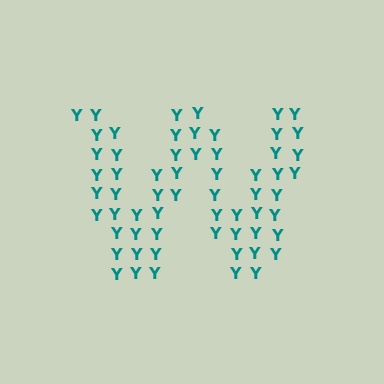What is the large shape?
The large shape is the letter W.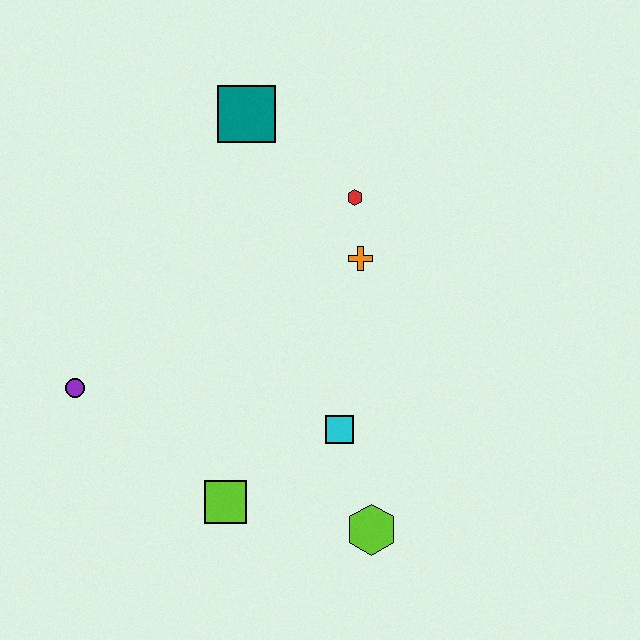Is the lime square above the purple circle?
No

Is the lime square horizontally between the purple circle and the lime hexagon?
Yes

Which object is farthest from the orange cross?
The purple circle is farthest from the orange cross.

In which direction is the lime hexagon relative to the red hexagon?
The lime hexagon is below the red hexagon.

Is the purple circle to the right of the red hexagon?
No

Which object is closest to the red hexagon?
The orange cross is closest to the red hexagon.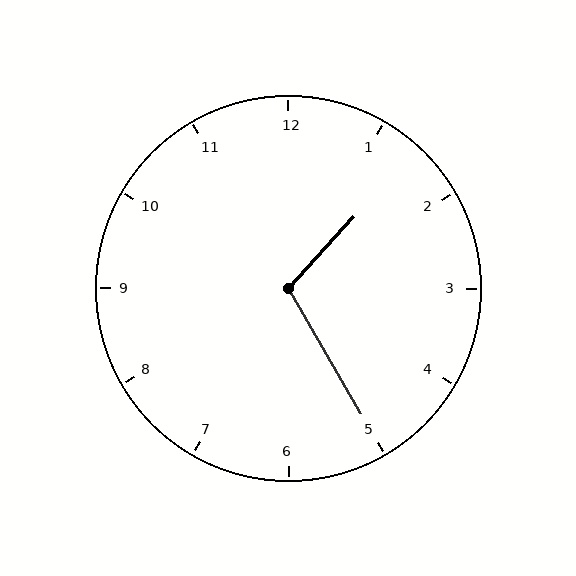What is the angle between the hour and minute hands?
Approximately 108 degrees.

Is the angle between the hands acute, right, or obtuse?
It is obtuse.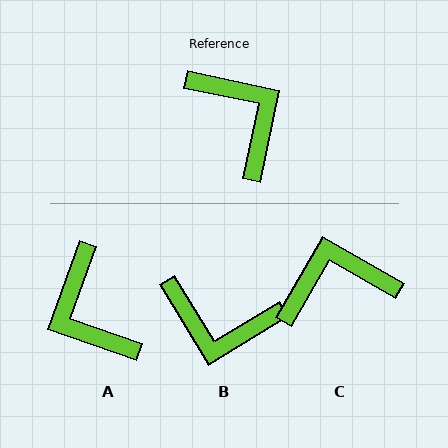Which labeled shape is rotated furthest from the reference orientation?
A, about 172 degrees away.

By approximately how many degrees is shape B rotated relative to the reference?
Approximately 137 degrees clockwise.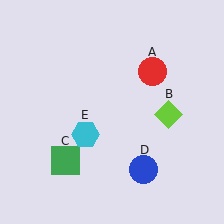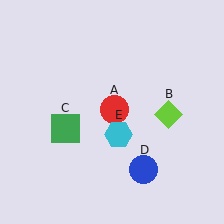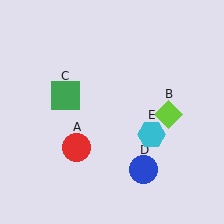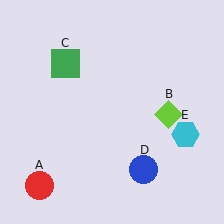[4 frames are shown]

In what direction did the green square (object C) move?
The green square (object C) moved up.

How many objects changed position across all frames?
3 objects changed position: red circle (object A), green square (object C), cyan hexagon (object E).